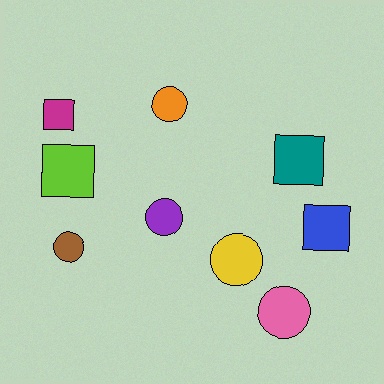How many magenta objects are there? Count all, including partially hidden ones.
There is 1 magenta object.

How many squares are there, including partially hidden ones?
There are 4 squares.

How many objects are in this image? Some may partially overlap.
There are 9 objects.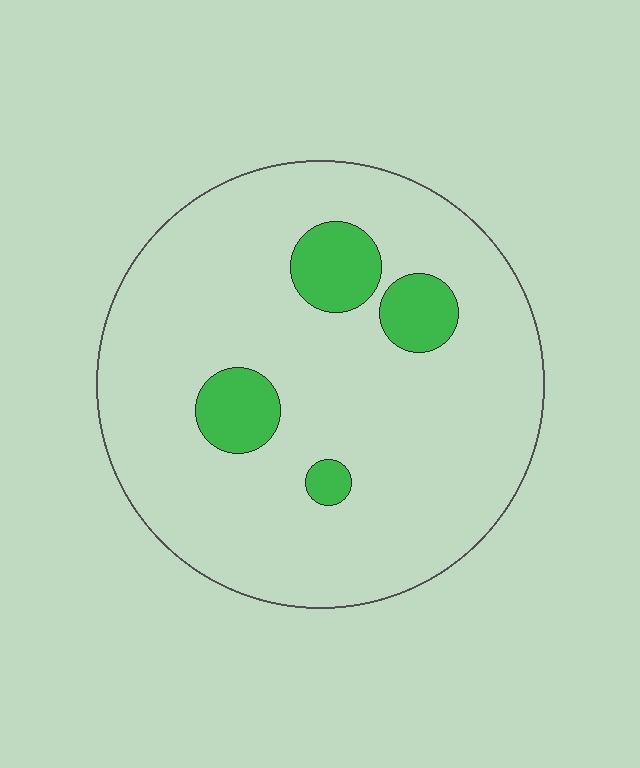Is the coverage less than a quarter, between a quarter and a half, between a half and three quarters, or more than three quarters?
Less than a quarter.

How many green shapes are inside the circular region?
4.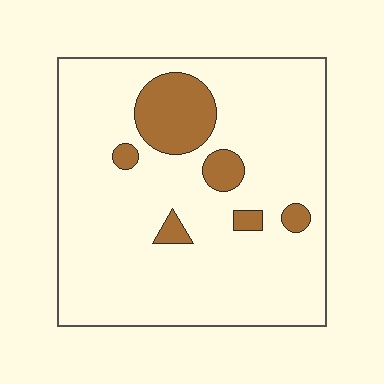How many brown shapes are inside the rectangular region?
6.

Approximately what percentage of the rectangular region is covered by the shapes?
Approximately 15%.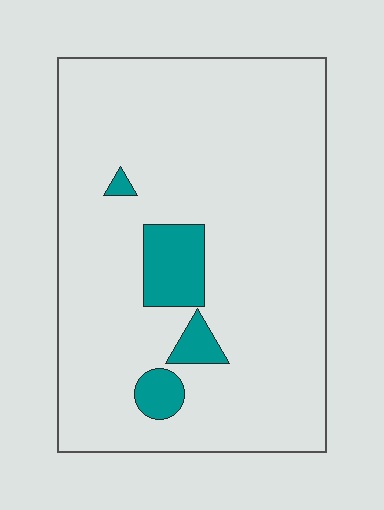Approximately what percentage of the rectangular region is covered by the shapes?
Approximately 10%.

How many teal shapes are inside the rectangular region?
4.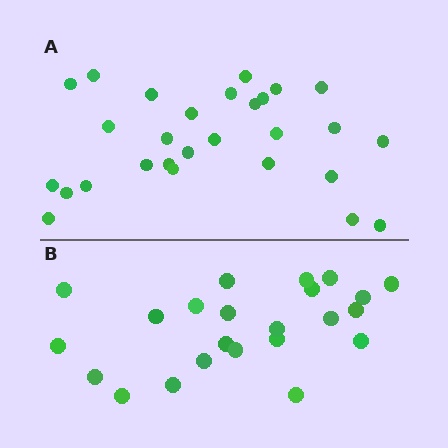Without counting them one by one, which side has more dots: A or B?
Region A (the top region) has more dots.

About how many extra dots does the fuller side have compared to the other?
Region A has about 5 more dots than region B.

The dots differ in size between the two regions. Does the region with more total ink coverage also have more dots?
No. Region B has more total ink coverage because its dots are larger, but region A actually contains more individual dots. Total area can be misleading — the number of items is what matters here.